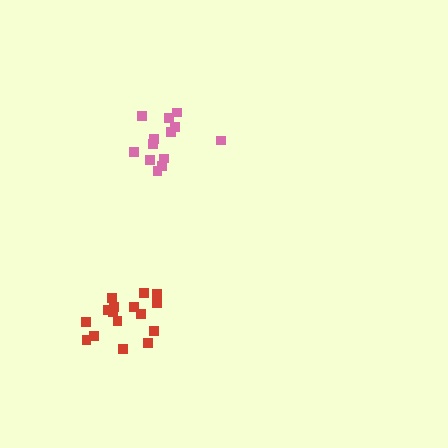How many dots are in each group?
Group 1: 16 dots, Group 2: 13 dots (29 total).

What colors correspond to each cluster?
The clusters are colored: red, pink.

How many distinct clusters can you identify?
There are 2 distinct clusters.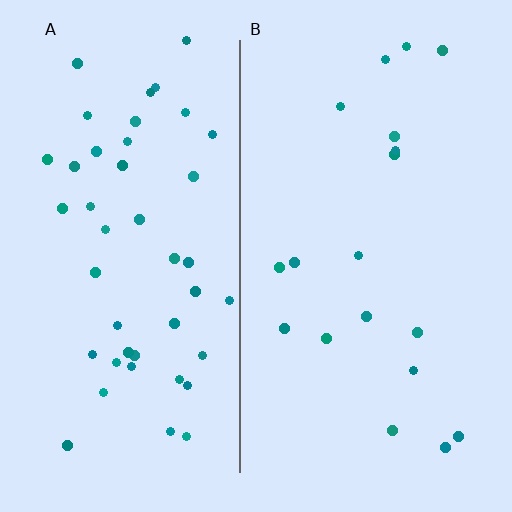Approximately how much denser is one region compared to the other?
Approximately 2.4× — region A over region B.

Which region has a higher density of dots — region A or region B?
A (the left).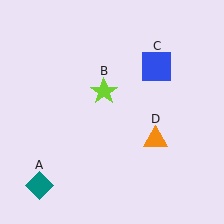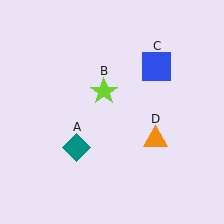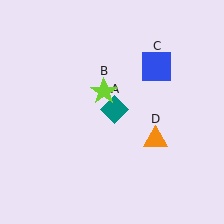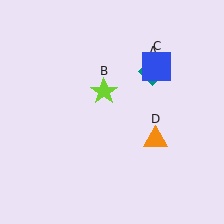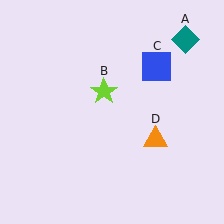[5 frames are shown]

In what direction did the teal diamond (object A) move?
The teal diamond (object A) moved up and to the right.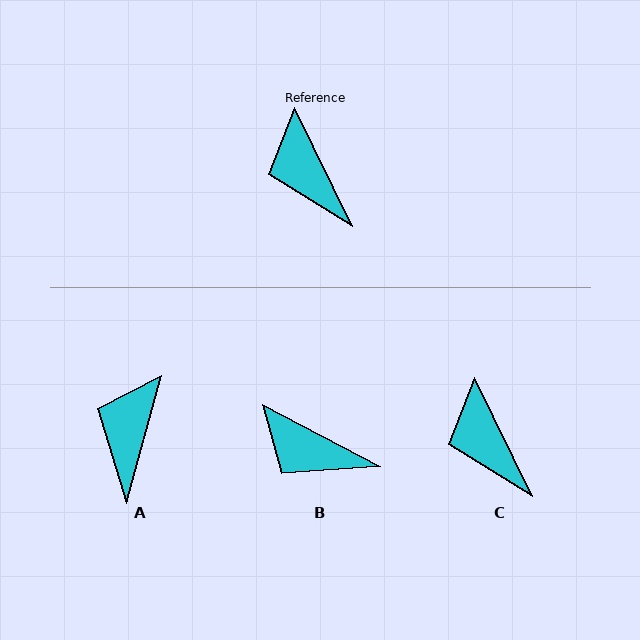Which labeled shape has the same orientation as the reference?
C.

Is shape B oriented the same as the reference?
No, it is off by about 36 degrees.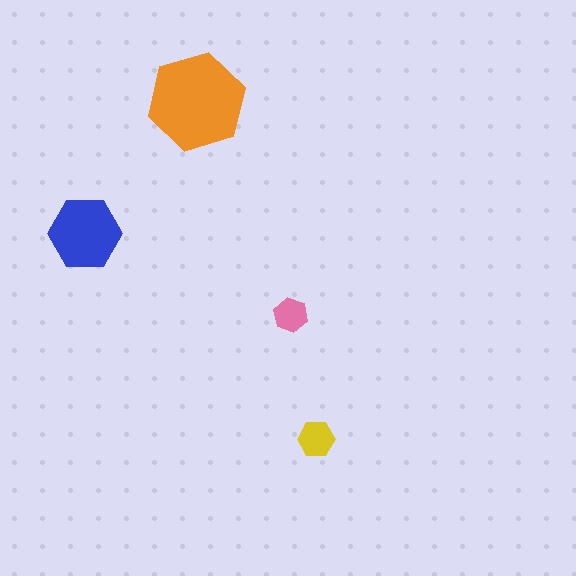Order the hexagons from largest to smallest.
the orange one, the blue one, the yellow one, the pink one.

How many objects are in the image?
There are 4 objects in the image.